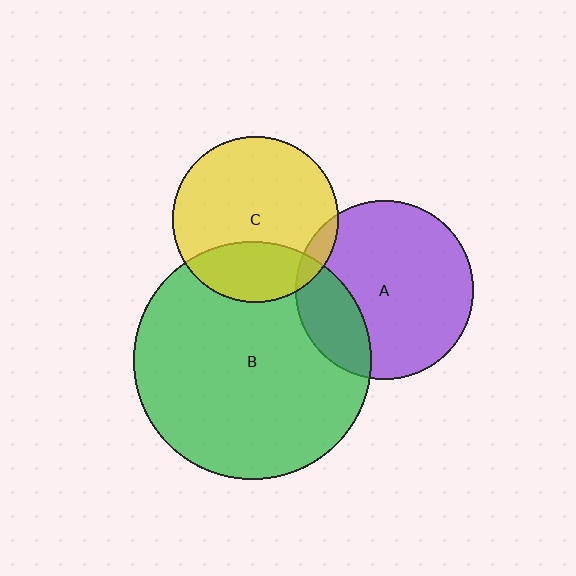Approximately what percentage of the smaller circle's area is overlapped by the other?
Approximately 25%.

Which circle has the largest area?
Circle B (green).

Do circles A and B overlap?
Yes.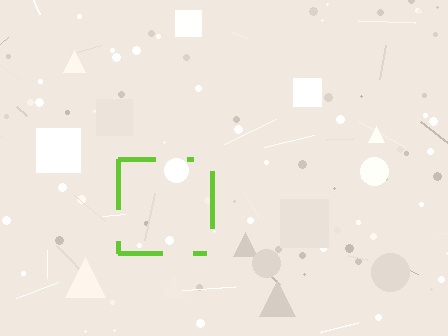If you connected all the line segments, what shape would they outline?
They would outline a square.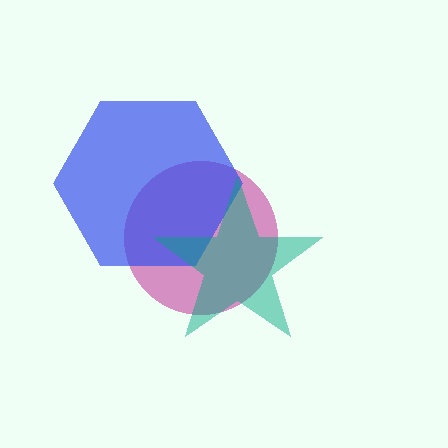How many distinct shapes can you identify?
There are 3 distinct shapes: a magenta circle, a blue hexagon, a teal star.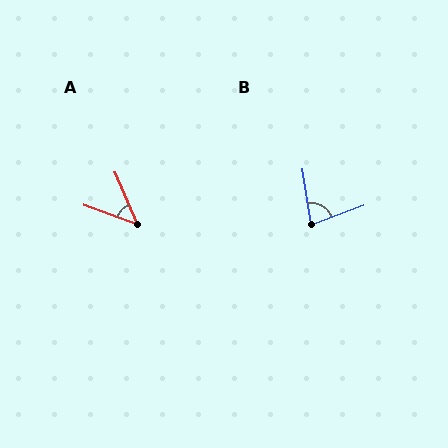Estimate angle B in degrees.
Approximately 78 degrees.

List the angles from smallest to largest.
A (46°), B (78°).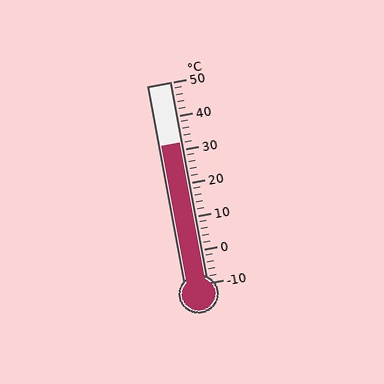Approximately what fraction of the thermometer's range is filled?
The thermometer is filled to approximately 70% of its range.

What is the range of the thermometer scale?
The thermometer scale ranges from -10°C to 50°C.